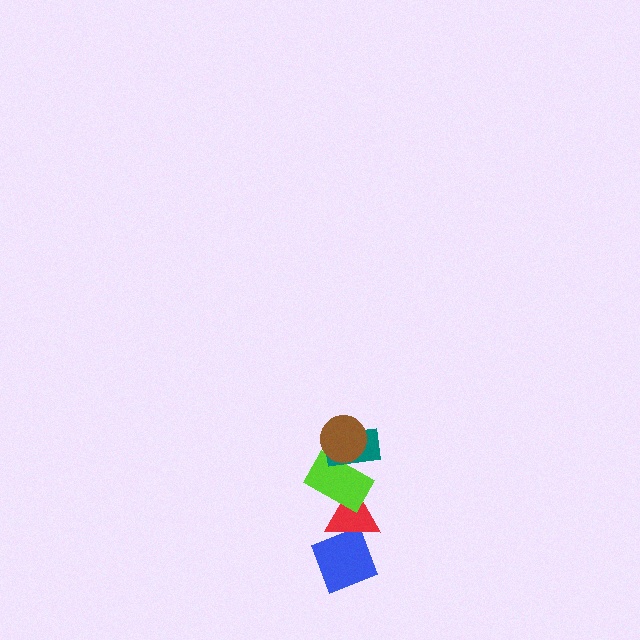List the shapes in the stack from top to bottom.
From top to bottom: the brown circle, the teal rectangle, the lime rectangle, the red triangle, the blue diamond.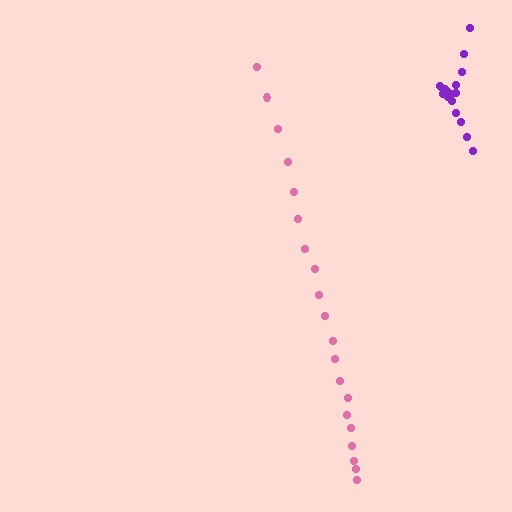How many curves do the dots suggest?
There are 2 distinct paths.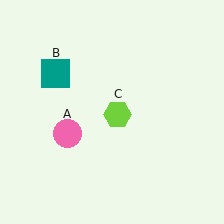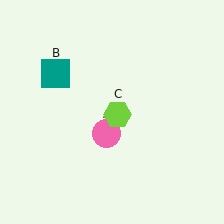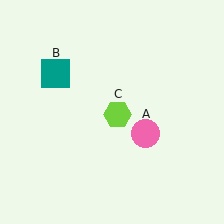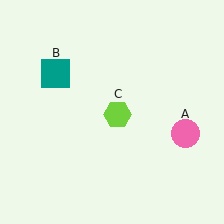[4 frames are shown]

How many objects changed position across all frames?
1 object changed position: pink circle (object A).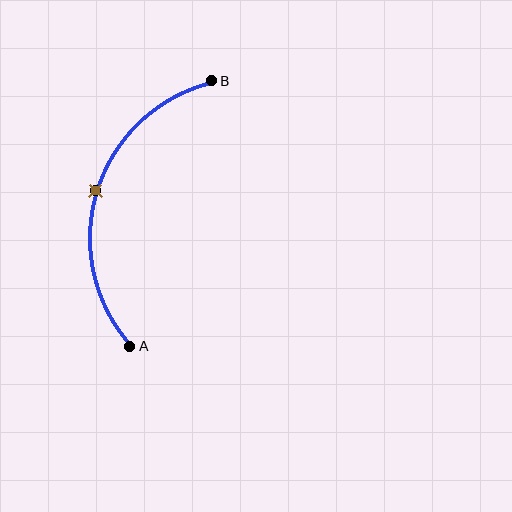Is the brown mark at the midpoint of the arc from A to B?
Yes. The brown mark lies on the arc at equal arc-length from both A and B — it is the arc midpoint.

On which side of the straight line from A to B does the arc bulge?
The arc bulges to the left of the straight line connecting A and B.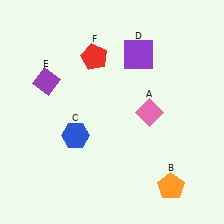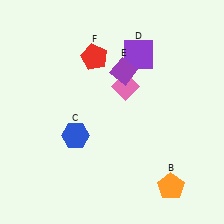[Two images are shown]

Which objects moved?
The objects that moved are: the pink diamond (A), the purple diamond (E).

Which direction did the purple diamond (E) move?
The purple diamond (E) moved right.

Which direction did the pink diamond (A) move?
The pink diamond (A) moved up.